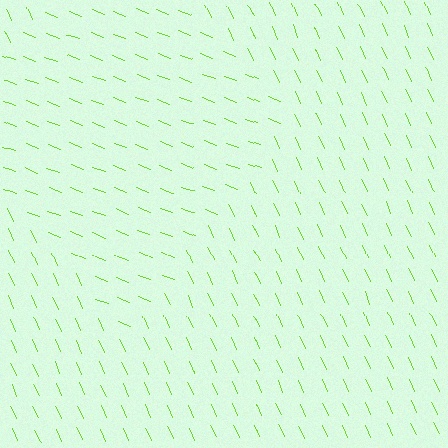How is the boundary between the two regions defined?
The boundary is defined purely by a change in line orientation (approximately 45 degrees difference). All lines are the same color and thickness.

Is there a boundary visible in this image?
Yes, there is a texture boundary formed by a change in line orientation.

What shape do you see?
I see a diamond.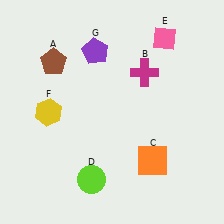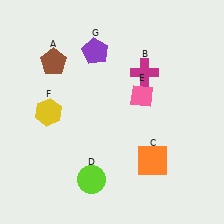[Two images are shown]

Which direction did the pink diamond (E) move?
The pink diamond (E) moved down.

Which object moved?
The pink diamond (E) moved down.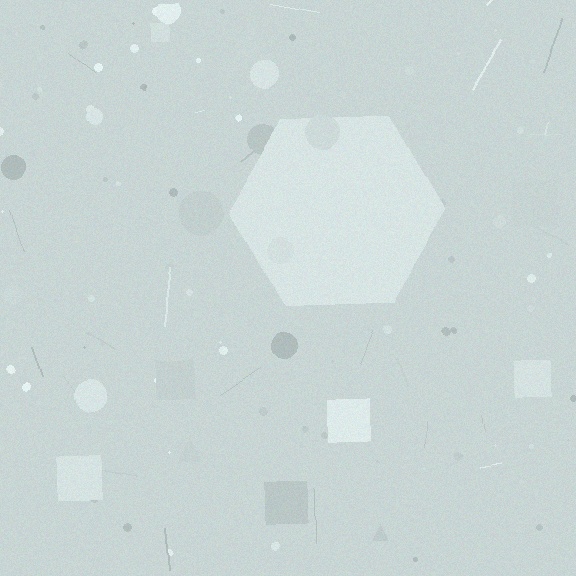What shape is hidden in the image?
A hexagon is hidden in the image.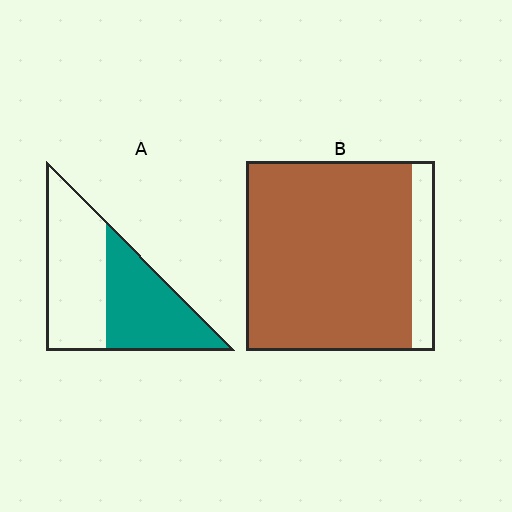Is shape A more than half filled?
Roughly half.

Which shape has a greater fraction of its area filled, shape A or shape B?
Shape B.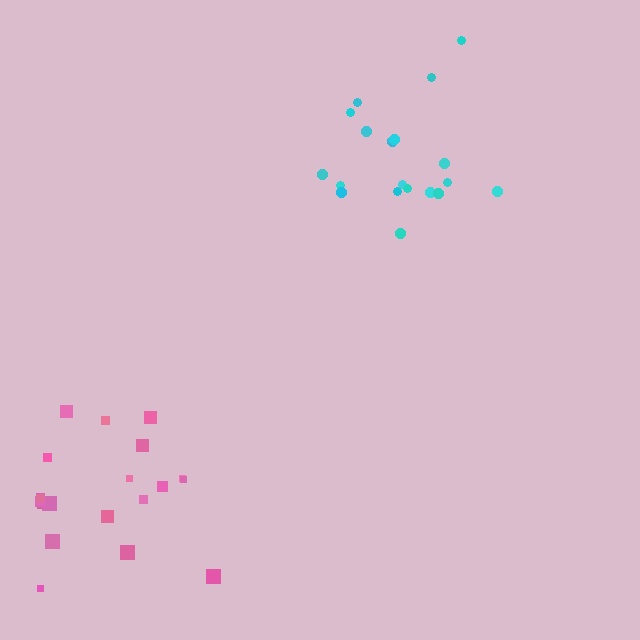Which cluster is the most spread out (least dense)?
Pink.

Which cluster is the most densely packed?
Cyan.